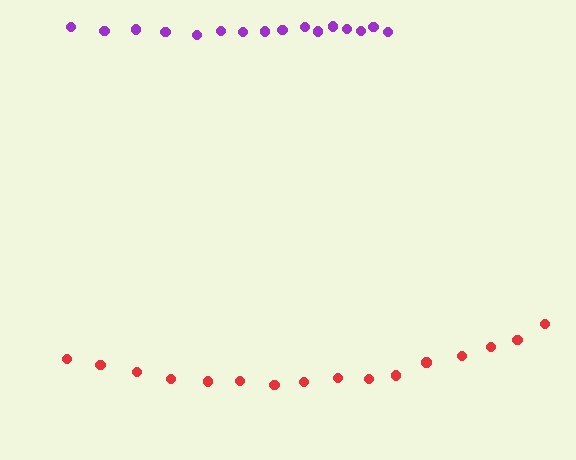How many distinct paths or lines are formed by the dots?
There are 2 distinct paths.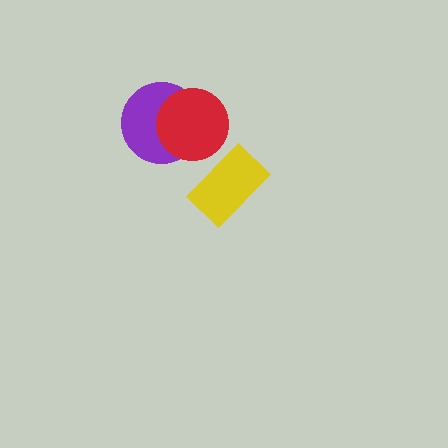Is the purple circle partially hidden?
Yes, it is partially covered by another shape.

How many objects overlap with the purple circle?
1 object overlaps with the purple circle.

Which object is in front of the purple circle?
The red circle is in front of the purple circle.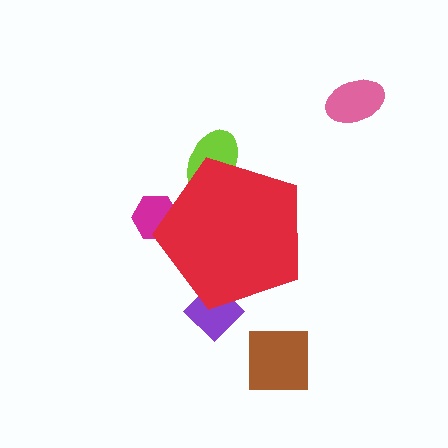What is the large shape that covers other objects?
A red pentagon.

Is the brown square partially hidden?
No, the brown square is fully visible.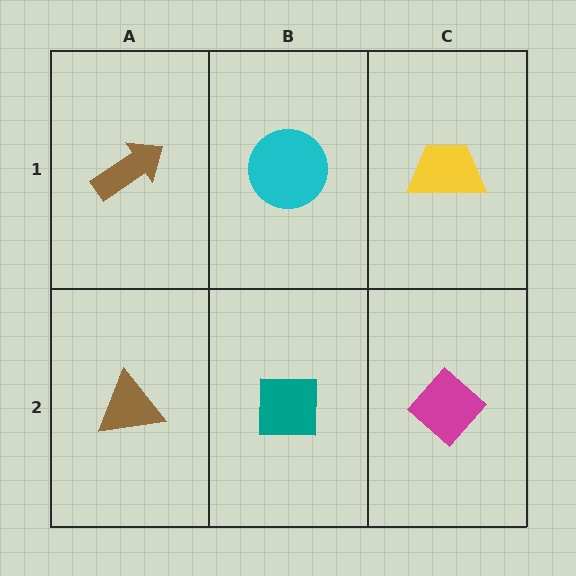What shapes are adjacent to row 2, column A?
A brown arrow (row 1, column A), a teal square (row 2, column B).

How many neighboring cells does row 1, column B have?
3.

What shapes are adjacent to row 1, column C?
A magenta diamond (row 2, column C), a cyan circle (row 1, column B).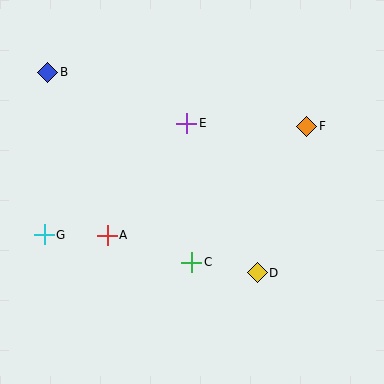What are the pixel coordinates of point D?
Point D is at (257, 273).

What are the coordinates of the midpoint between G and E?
The midpoint between G and E is at (116, 179).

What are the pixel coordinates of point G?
Point G is at (44, 235).